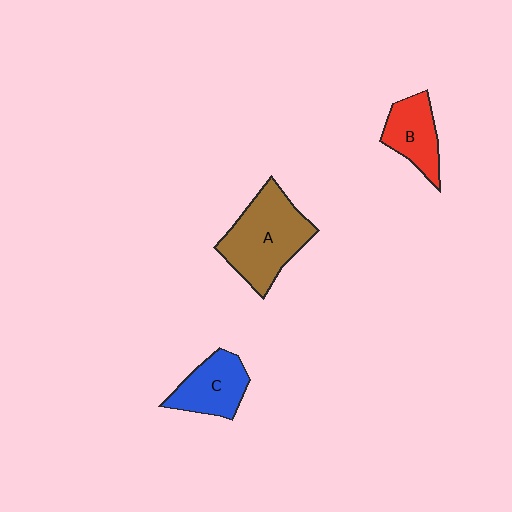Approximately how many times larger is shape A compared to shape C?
Approximately 1.7 times.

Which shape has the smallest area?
Shape B (red).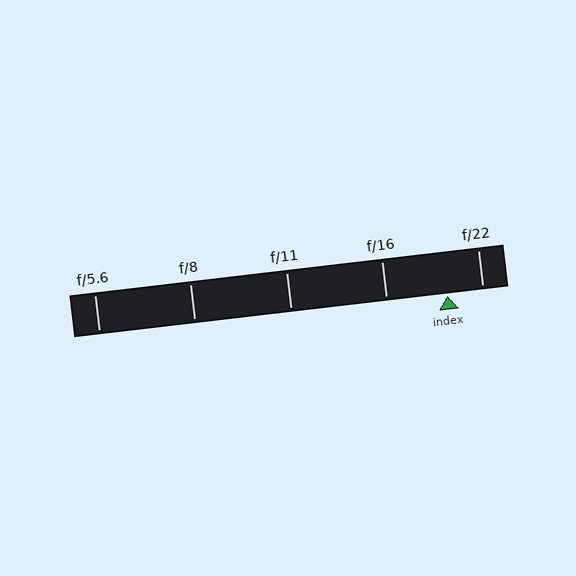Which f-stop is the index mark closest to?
The index mark is closest to f/22.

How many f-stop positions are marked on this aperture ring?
There are 5 f-stop positions marked.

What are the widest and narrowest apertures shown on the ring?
The widest aperture shown is f/5.6 and the narrowest is f/22.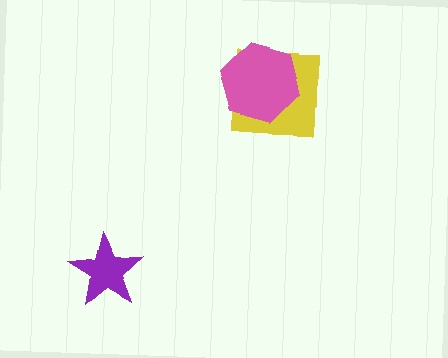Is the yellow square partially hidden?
Yes, it is partially covered by another shape.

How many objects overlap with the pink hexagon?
1 object overlaps with the pink hexagon.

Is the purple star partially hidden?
No, no other shape covers it.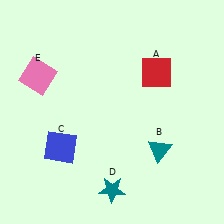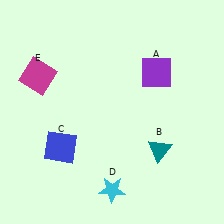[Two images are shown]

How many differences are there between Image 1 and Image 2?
There are 3 differences between the two images.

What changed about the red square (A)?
In Image 1, A is red. In Image 2, it changed to purple.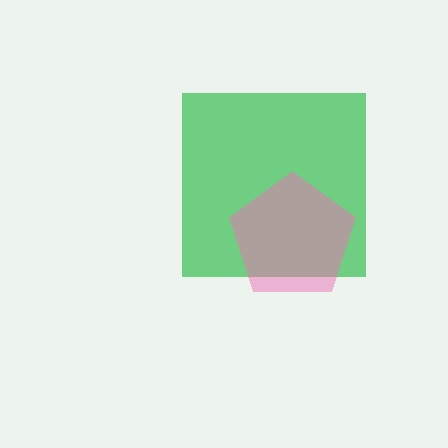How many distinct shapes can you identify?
There are 2 distinct shapes: a green square, a pink pentagon.